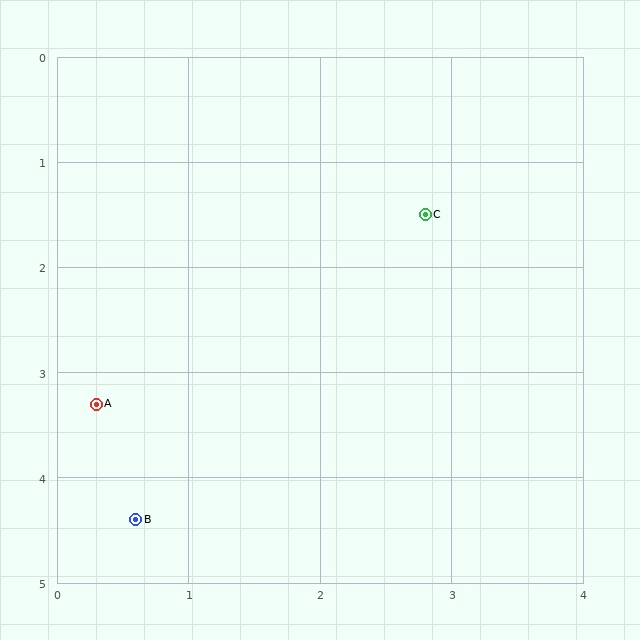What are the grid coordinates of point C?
Point C is at approximately (2.8, 1.5).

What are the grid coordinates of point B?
Point B is at approximately (0.6, 4.4).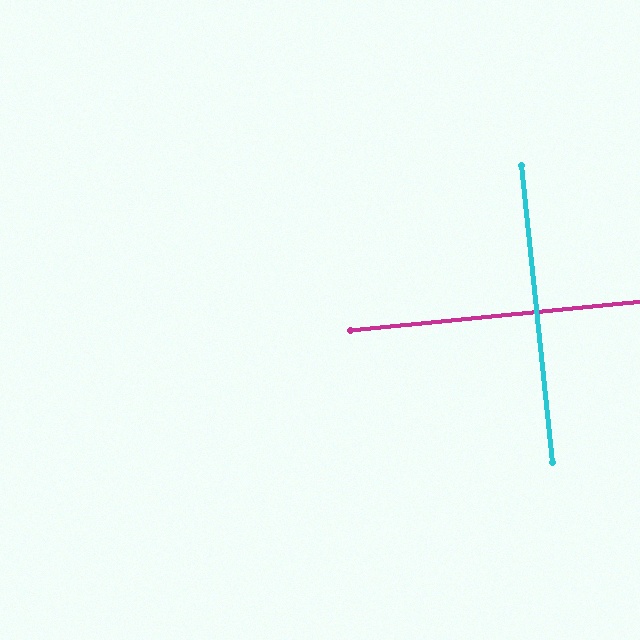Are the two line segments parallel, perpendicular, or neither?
Perpendicular — they meet at approximately 90°.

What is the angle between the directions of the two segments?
Approximately 90 degrees.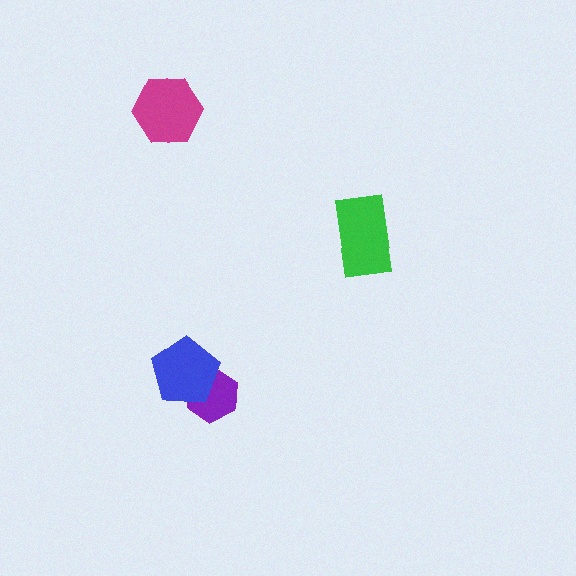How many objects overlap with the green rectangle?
0 objects overlap with the green rectangle.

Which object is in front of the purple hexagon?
The blue pentagon is in front of the purple hexagon.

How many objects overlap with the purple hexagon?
1 object overlaps with the purple hexagon.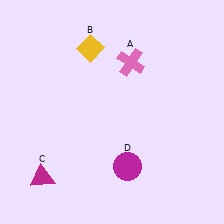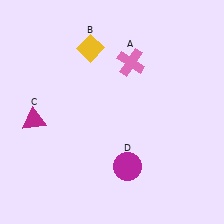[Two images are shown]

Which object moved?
The magenta triangle (C) moved up.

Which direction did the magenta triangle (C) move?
The magenta triangle (C) moved up.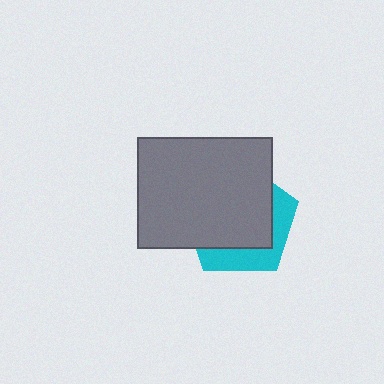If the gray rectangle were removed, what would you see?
You would see the complete cyan pentagon.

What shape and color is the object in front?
The object in front is a gray rectangle.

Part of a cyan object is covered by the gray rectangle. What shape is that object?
It is a pentagon.